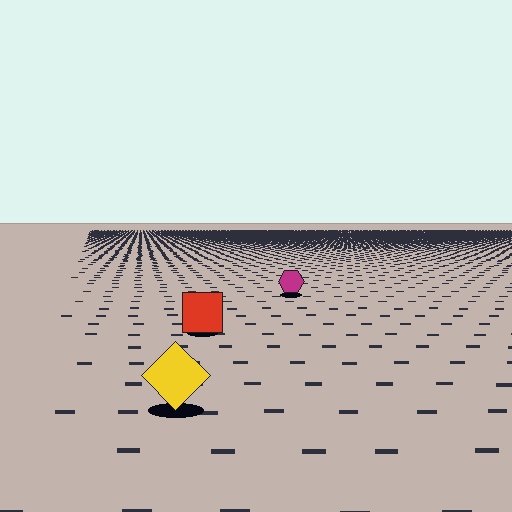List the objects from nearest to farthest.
From nearest to farthest: the yellow diamond, the red square, the magenta hexagon.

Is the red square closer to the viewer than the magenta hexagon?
Yes. The red square is closer — you can tell from the texture gradient: the ground texture is coarser near it.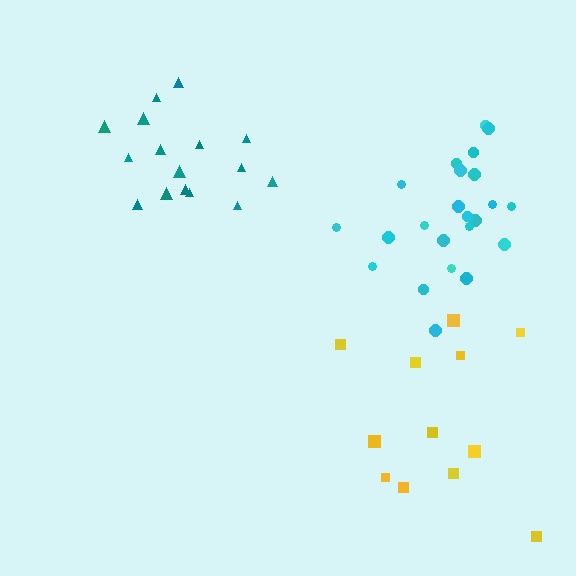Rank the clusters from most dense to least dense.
teal, cyan, yellow.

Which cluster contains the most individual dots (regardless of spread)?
Cyan (23).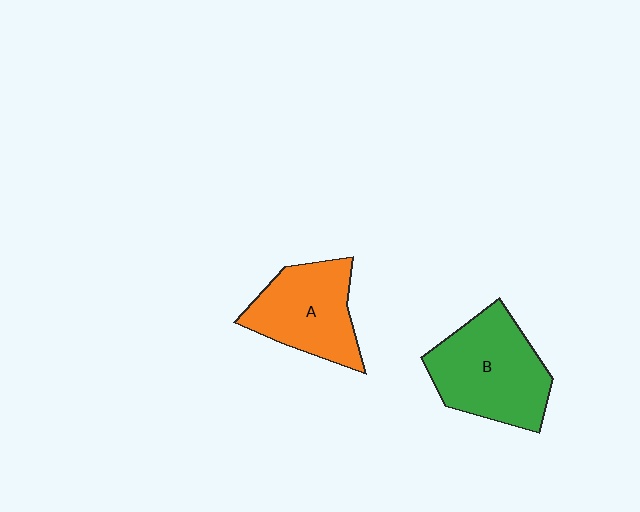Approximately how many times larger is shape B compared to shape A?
Approximately 1.2 times.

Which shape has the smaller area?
Shape A (orange).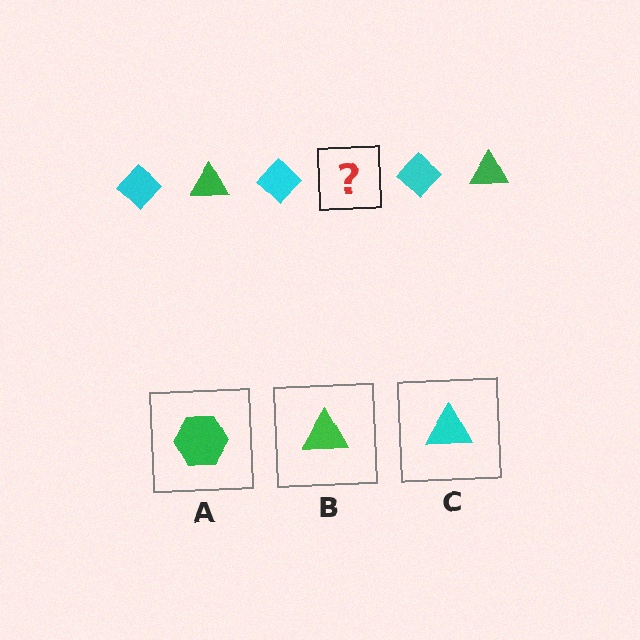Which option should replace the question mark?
Option B.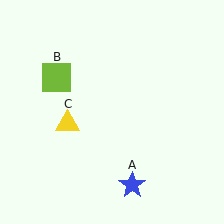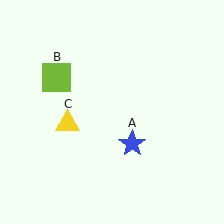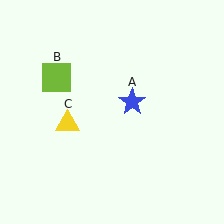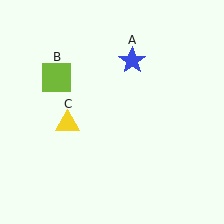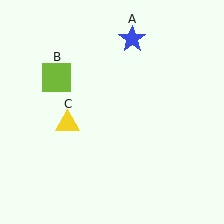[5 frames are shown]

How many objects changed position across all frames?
1 object changed position: blue star (object A).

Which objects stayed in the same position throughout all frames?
Lime square (object B) and yellow triangle (object C) remained stationary.